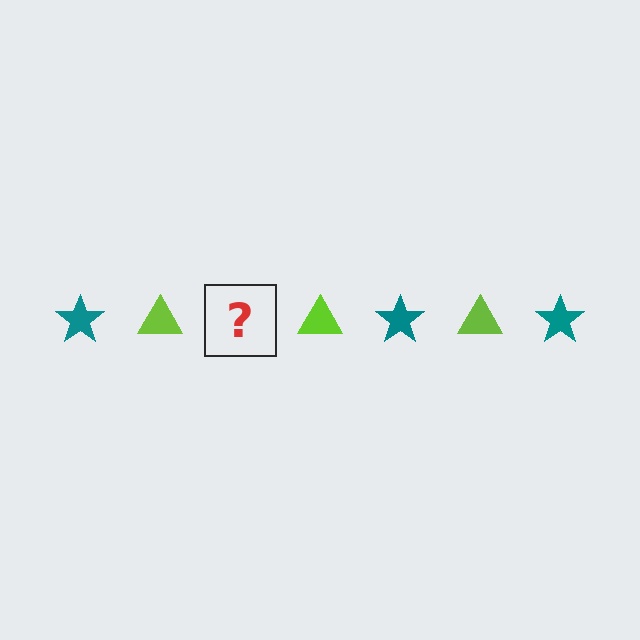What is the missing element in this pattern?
The missing element is a teal star.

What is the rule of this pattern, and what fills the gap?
The rule is that the pattern alternates between teal star and lime triangle. The gap should be filled with a teal star.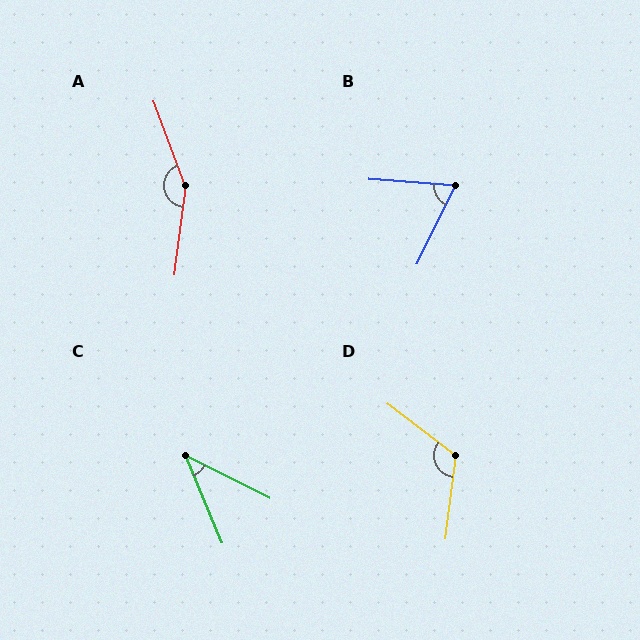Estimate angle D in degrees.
Approximately 121 degrees.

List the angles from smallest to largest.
C (41°), B (68°), D (121°), A (153°).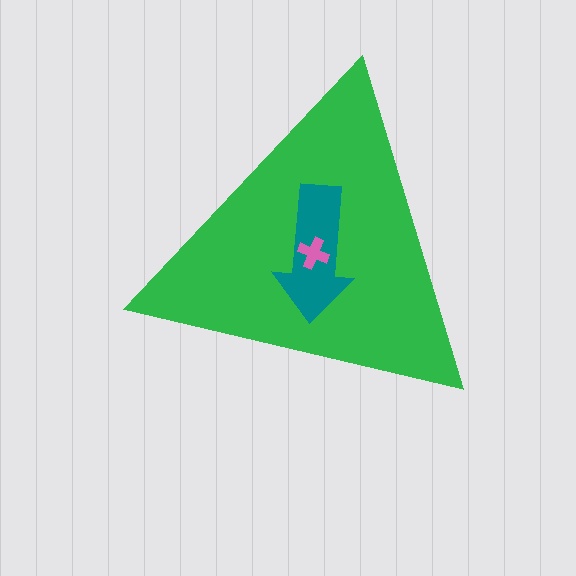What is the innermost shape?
The pink cross.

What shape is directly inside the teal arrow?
The pink cross.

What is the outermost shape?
The green triangle.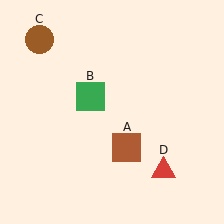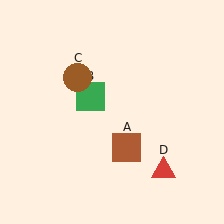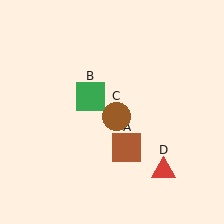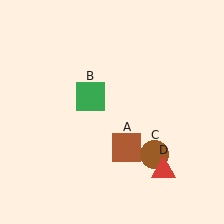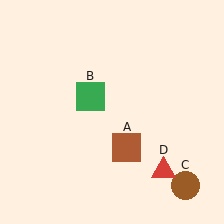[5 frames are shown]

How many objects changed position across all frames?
1 object changed position: brown circle (object C).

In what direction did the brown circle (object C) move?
The brown circle (object C) moved down and to the right.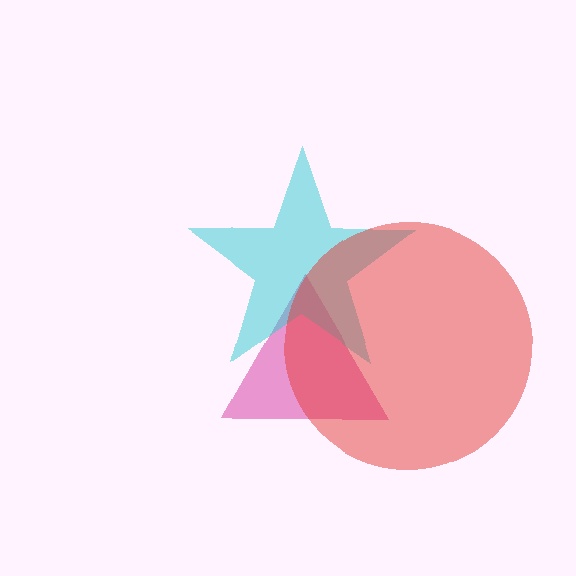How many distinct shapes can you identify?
There are 3 distinct shapes: a magenta triangle, a cyan star, a red circle.